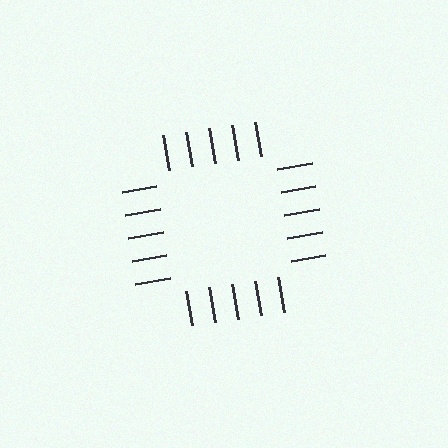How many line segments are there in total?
20 — 5 along each of the 4 edges.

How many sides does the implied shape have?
4 sides — the line-ends trace a square.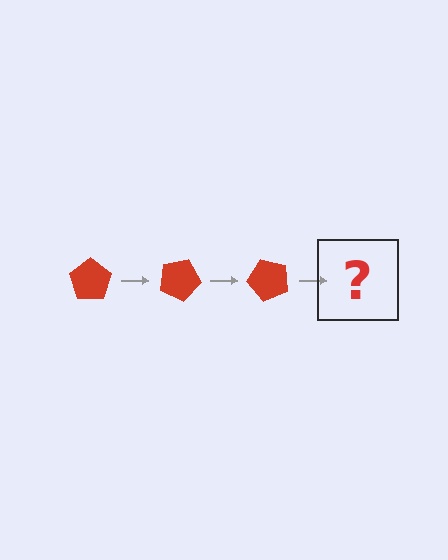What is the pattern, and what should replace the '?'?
The pattern is that the pentagon rotates 25 degrees each step. The '?' should be a red pentagon rotated 75 degrees.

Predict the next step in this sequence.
The next step is a red pentagon rotated 75 degrees.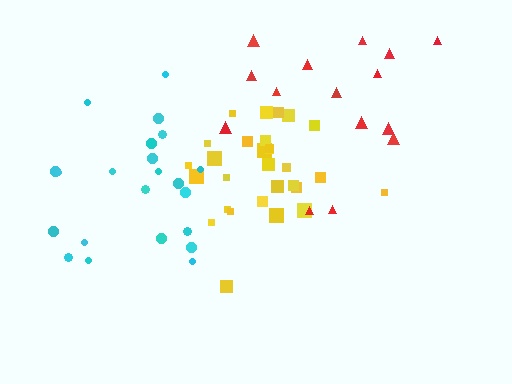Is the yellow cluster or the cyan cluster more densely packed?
Yellow.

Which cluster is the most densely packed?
Yellow.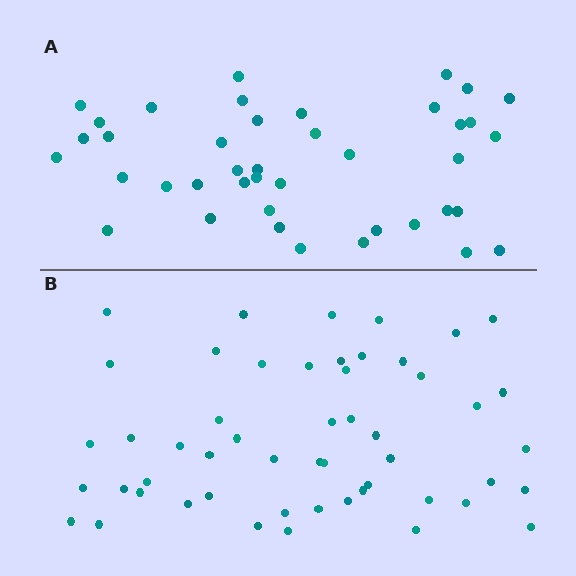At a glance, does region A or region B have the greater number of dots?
Region B (the bottom region) has more dots.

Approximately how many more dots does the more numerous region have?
Region B has roughly 12 or so more dots than region A.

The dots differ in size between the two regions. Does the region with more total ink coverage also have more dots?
No. Region A has more total ink coverage because its dots are larger, but region B actually contains more individual dots. Total area can be misleading — the number of items is what matters here.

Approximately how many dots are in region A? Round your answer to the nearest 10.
About 40 dots. (The exact count is 41, which rounds to 40.)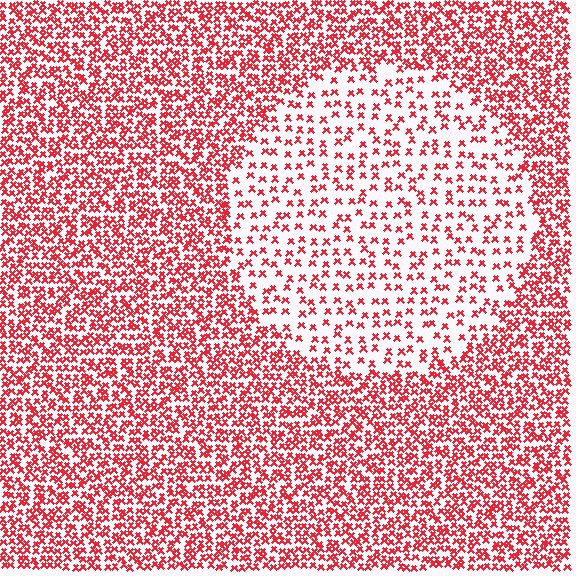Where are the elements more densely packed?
The elements are more densely packed outside the circle boundary.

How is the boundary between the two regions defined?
The boundary is defined by a change in element density (approximately 2.4x ratio). All elements are the same color, size, and shape.